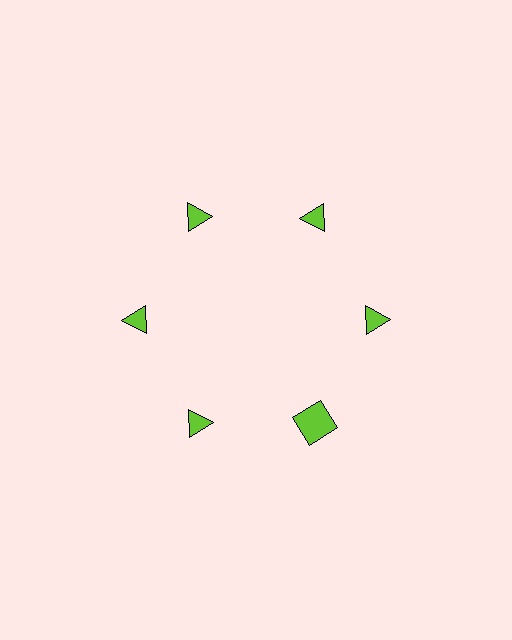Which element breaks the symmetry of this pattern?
The lime square at roughly the 5 o'clock position breaks the symmetry. All other shapes are lime triangles.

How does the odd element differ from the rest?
It has a different shape: square instead of triangle.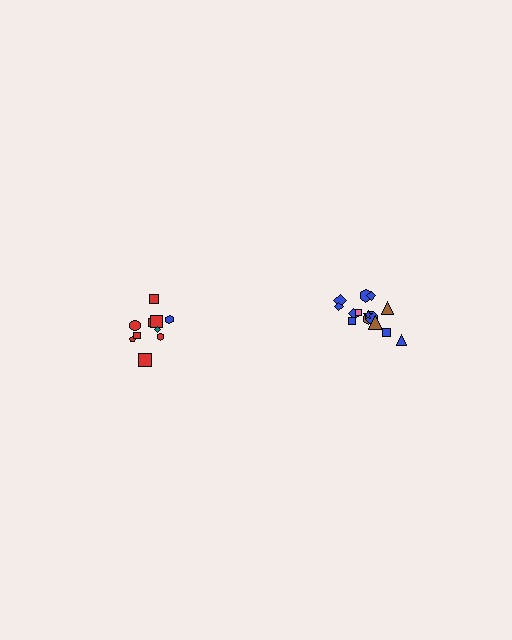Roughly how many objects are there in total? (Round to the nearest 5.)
Roughly 25 objects in total.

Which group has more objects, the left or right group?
The right group.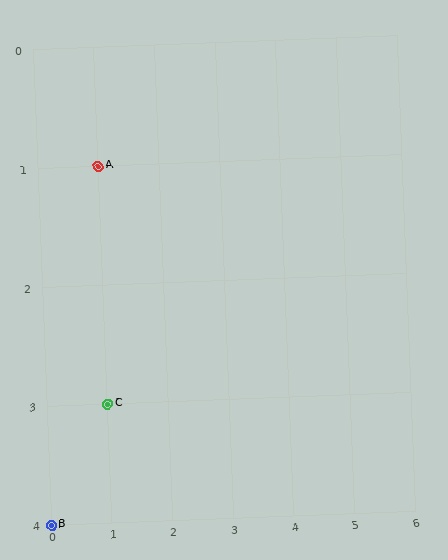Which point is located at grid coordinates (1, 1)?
Point A is at (1, 1).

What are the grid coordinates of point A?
Point A is at grid coordinates (1, 1).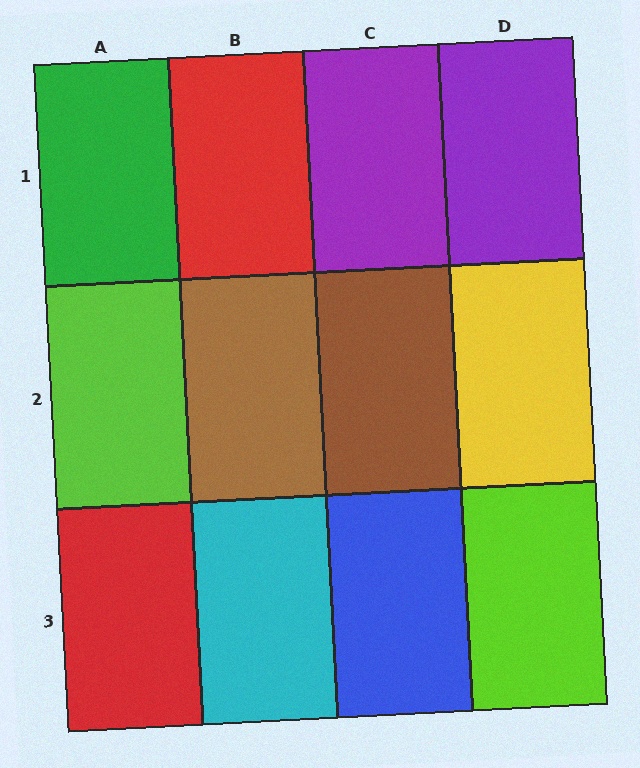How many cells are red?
2 cells are red.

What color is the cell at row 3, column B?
Cyan.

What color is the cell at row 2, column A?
Lime.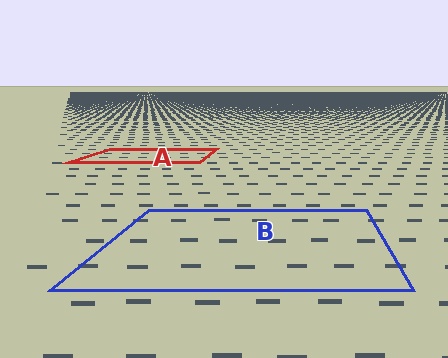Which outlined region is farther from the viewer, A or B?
Region A is farther from the viewer — the texture elements inside it appear smaller and more densely packed.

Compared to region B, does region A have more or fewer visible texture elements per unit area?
Region A has more texture elements per unit area — they are packed more densely because it is farther away.